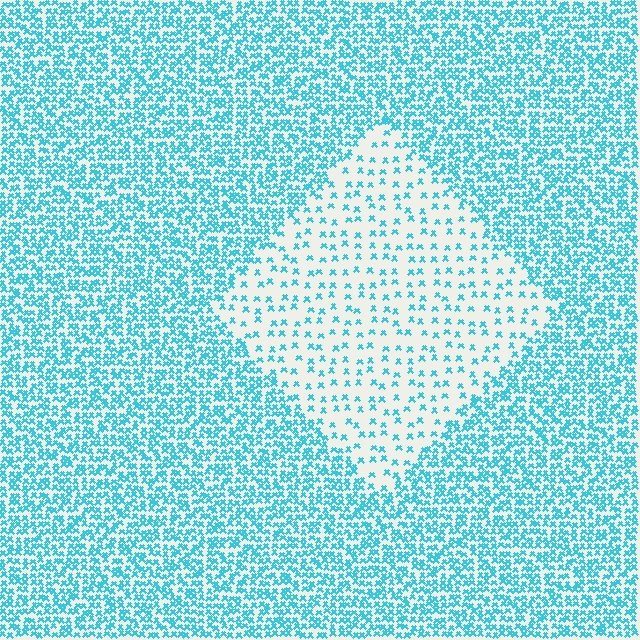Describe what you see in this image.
The image contains small cyan elements arranged at two different densities. A diamond-shaped region is visible where the elements are less densely packed than the surrounding area.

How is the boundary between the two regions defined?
The boundary is defined by a change in element density (approximately 3.0x ratio). All elements are the same color, size, and shape.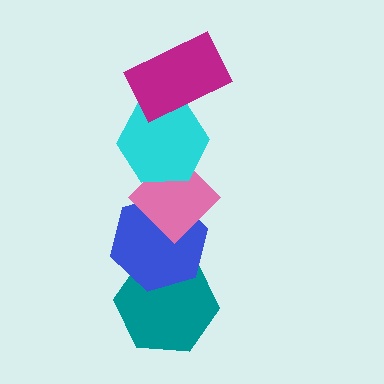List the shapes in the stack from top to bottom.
From top to bottom: the magenta rectangle, the cyan hexagon, the pink diamond, the blue hexagon, the teal hexagon.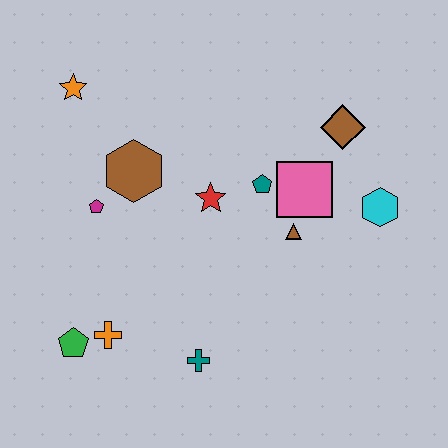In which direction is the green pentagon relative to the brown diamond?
The green pentagon is to the left of the brown diamond.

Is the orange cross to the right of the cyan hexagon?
No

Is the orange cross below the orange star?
Yes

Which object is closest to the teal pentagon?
The pink square is closest to the teal pentagon.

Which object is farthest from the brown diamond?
The green pentagon is farthest from the brown diamond.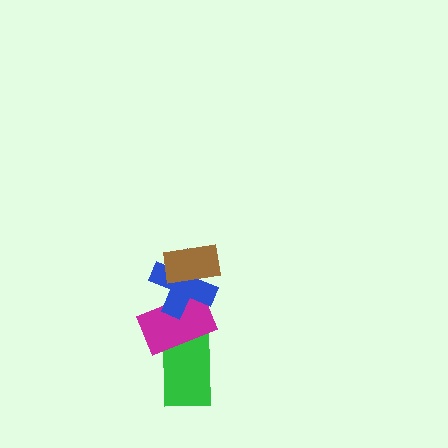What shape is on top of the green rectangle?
The magenta rectangle is on top of the green rectangle.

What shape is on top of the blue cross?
The brown rectangle is on top of the blue cross.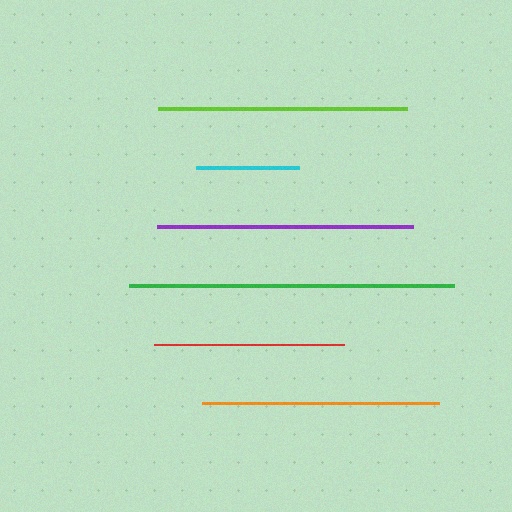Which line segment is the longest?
The green line is the longest at approximately 326 pixels.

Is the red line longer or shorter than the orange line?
The orange line is longer than the red line.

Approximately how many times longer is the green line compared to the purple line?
The green line is approximately 1.3 times the length of the purple line.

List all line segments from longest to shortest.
From longest to shortest: green, purple, lime, orange, red, cyan.